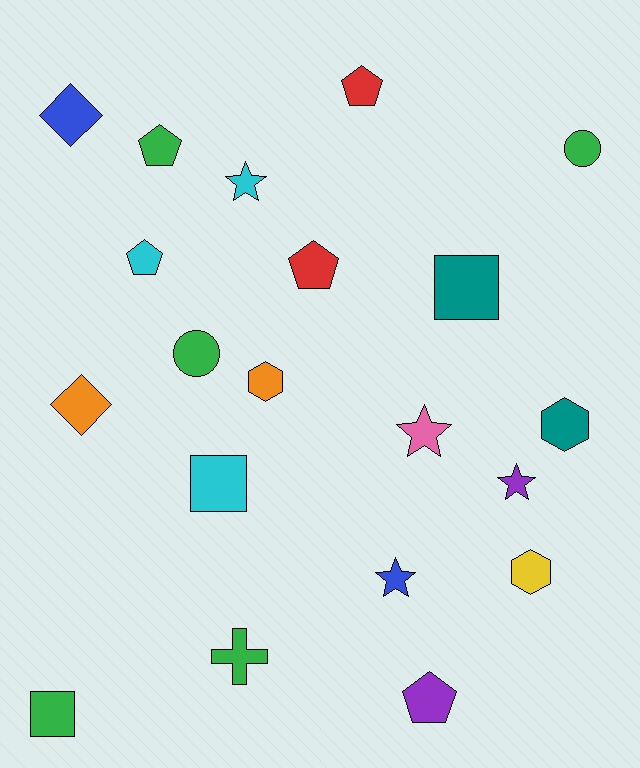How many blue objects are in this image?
There are 2 blue objects.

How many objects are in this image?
There are 20 objects.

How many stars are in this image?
There are 4 stars.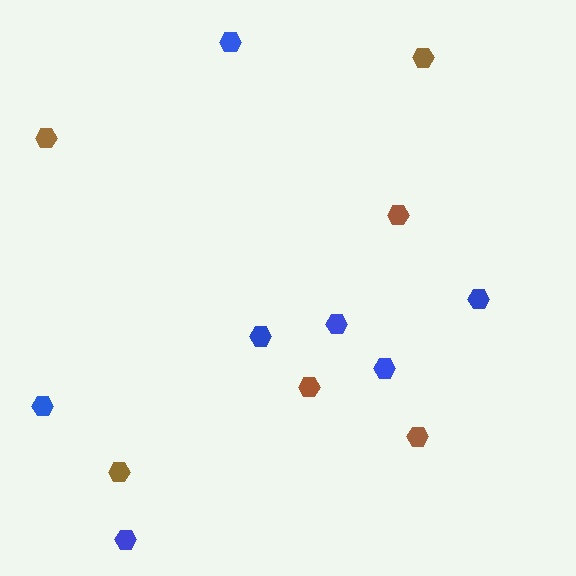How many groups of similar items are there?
There are 2 groups: one group of brown hexagons (6) and one group of blue hexagons (7).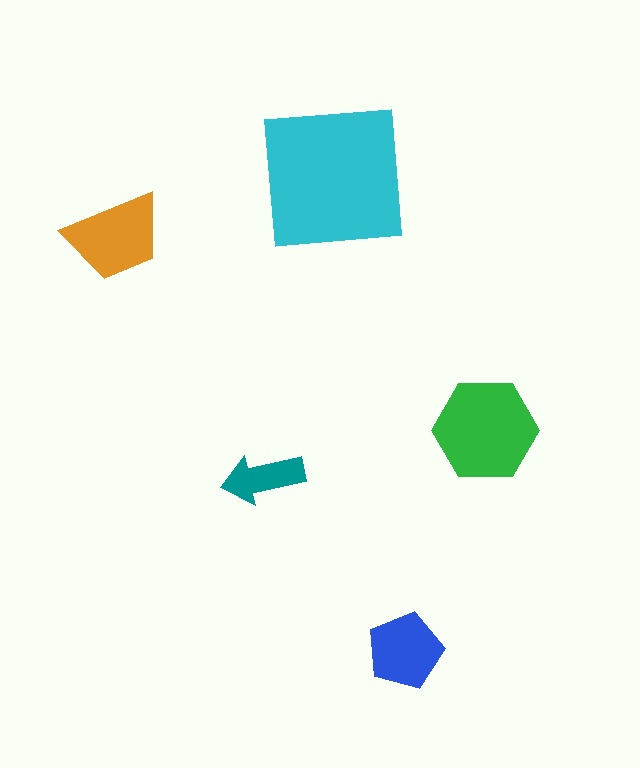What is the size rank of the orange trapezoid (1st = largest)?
3rd.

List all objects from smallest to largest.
The teal arrow, the blue pentagon, the orange trapezoid, the green hexagon, the cyan square.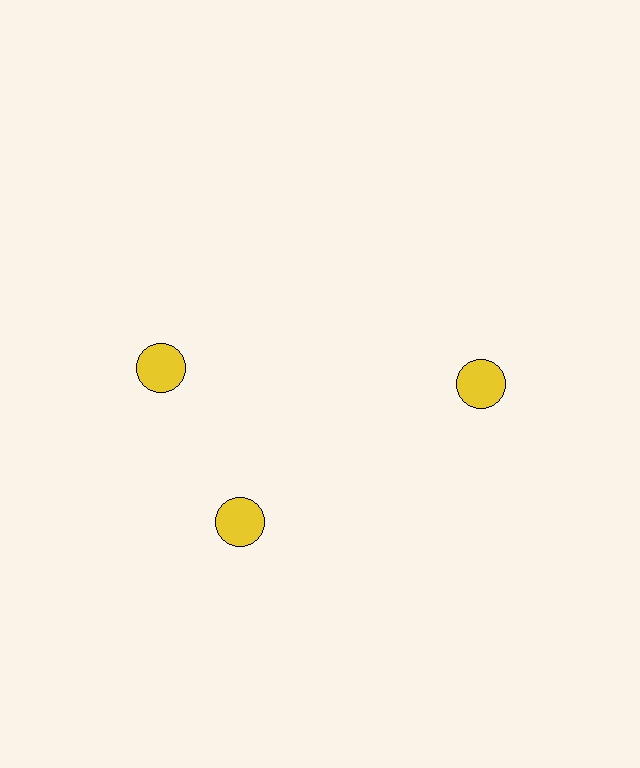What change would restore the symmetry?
The symmetry would be restored by rotating it back into even spacing with its neighbors so that all 3 circles sit at equal angles and equal distance from the center.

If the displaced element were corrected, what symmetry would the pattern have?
It would have 3-fold rotational symmetry — the pattern would map onto itself every 120 degrees.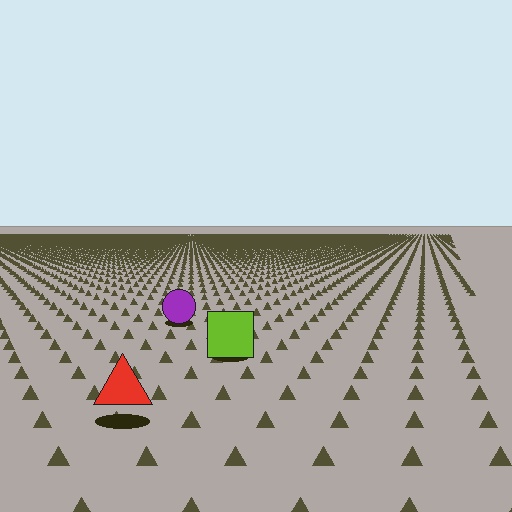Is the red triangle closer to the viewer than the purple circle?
Yes. The red triangle is closer — you can tell from the texture gradient: the ground texture is coarser near it.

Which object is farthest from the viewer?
The purple circle is farthest from the viewer. It appears smaller and the ground texture around it is denser.